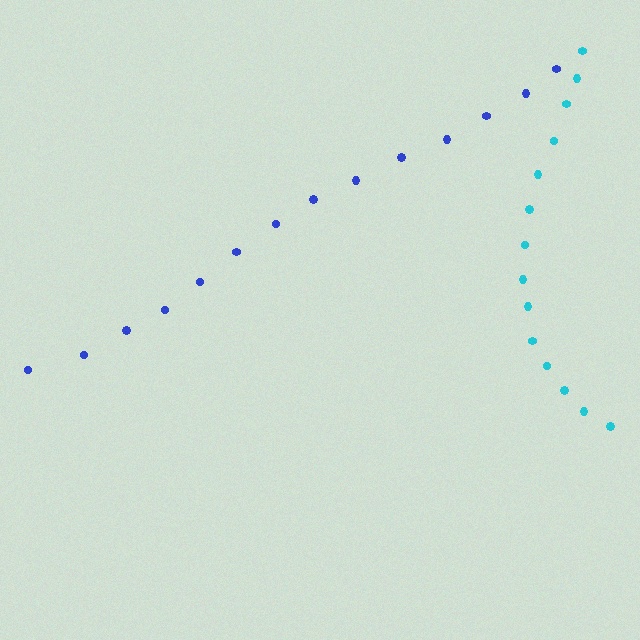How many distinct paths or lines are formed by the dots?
There are 2 distinct paths.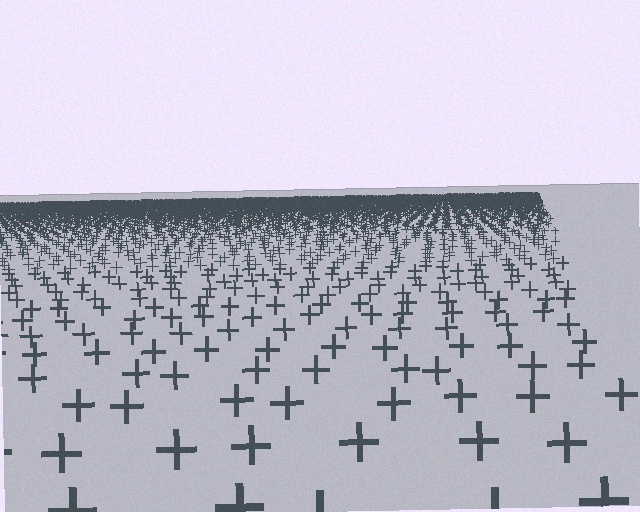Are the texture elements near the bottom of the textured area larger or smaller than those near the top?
Larger. Near the bottom, elements are closer to the viewer and appear at a bigger on-screen size.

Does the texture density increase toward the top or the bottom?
Density increases toward the top.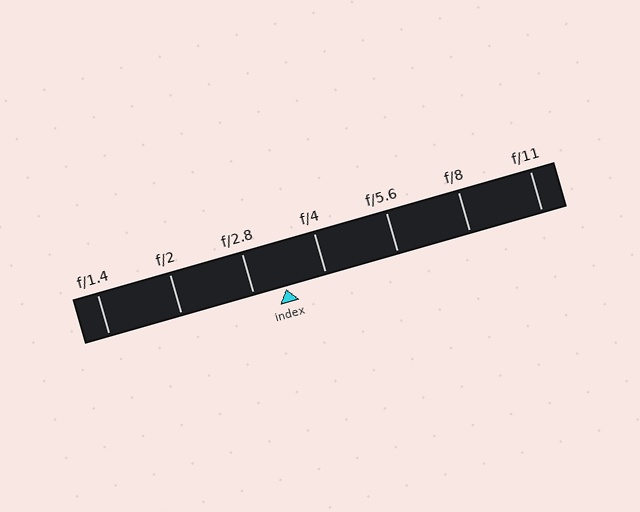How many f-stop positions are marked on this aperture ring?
There are 7 f-stop positions marked.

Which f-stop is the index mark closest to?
The index mark is closest to f/2.8.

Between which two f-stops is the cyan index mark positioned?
The index mark is between f/2.8 and f/4.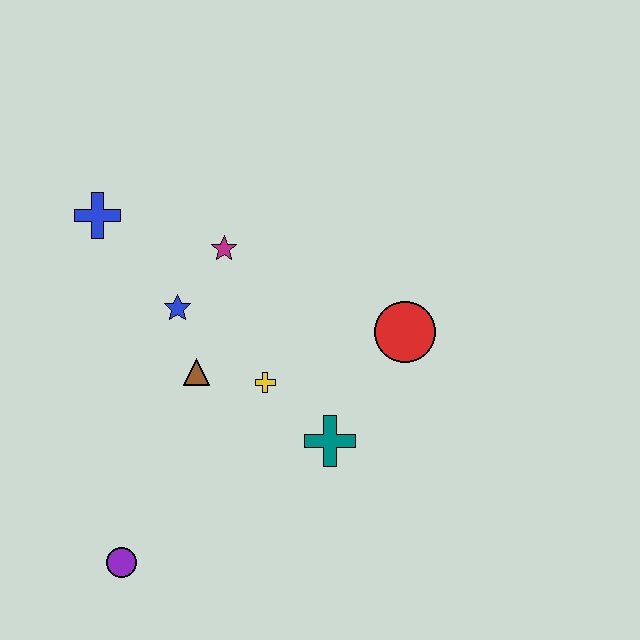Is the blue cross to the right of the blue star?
No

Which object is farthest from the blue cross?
The purple circle is farthest from the blue cross.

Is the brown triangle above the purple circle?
Yes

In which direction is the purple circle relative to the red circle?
The purple circle is to the left of the red circle.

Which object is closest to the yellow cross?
The brown triangle is closest to the yellow cross.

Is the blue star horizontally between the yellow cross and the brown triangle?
No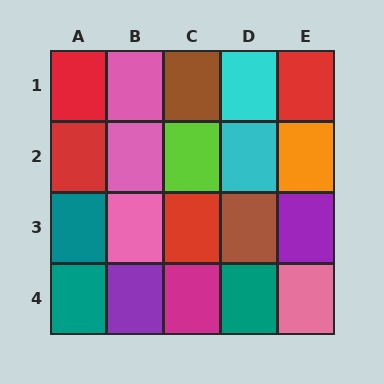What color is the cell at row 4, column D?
Teal.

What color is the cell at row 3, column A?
Teal.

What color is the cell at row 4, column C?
Magenta.